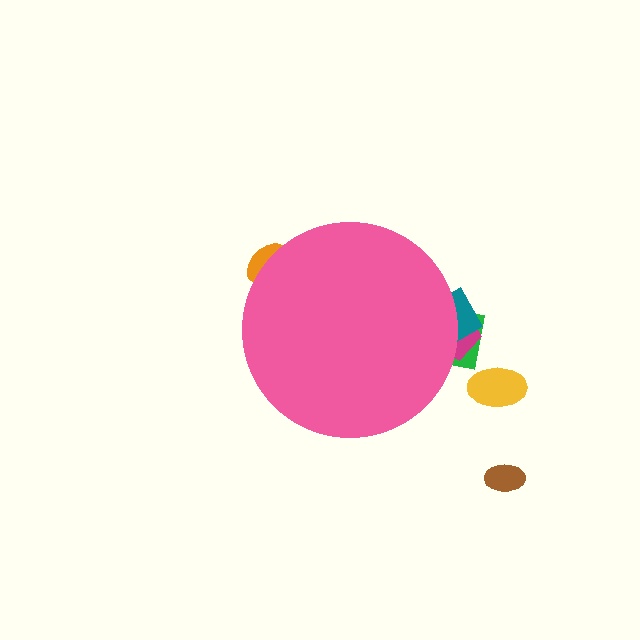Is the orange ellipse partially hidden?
Yes, the orange ellipse is partially hidden behind the pink circle.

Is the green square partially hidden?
Yes, the green square is partially hidden behind the pink circle.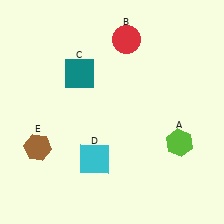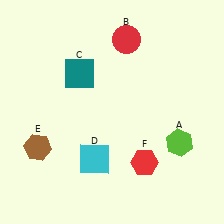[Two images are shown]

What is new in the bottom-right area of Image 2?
A red hexagon (F) was added in the bottom-right area of Image 2.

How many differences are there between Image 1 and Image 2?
There is 1 difference between the two images.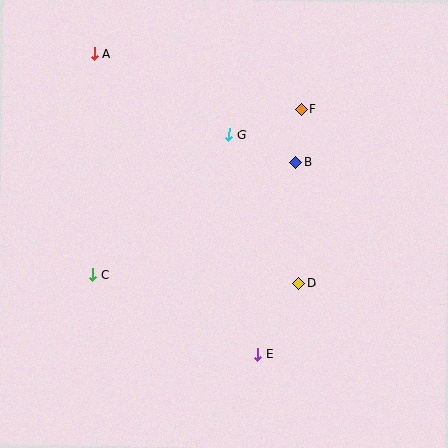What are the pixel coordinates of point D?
Point D is at (299, 283).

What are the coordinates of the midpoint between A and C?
The midpoint between A and C is at (93, 164).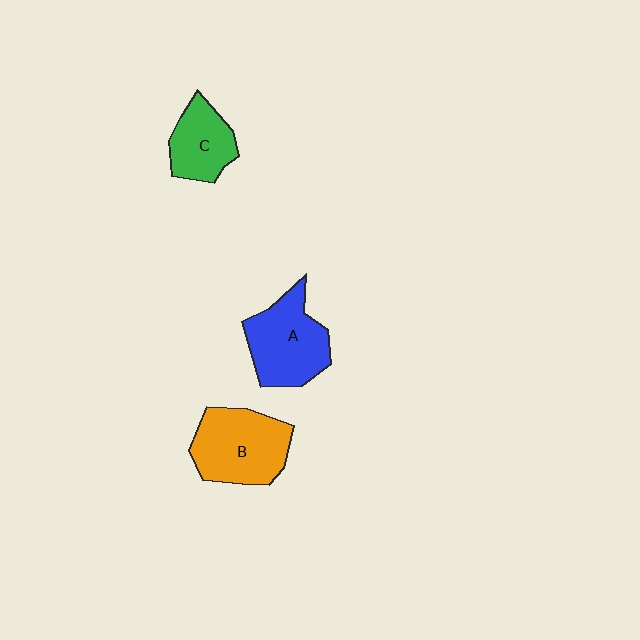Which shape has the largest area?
Shape B (orange).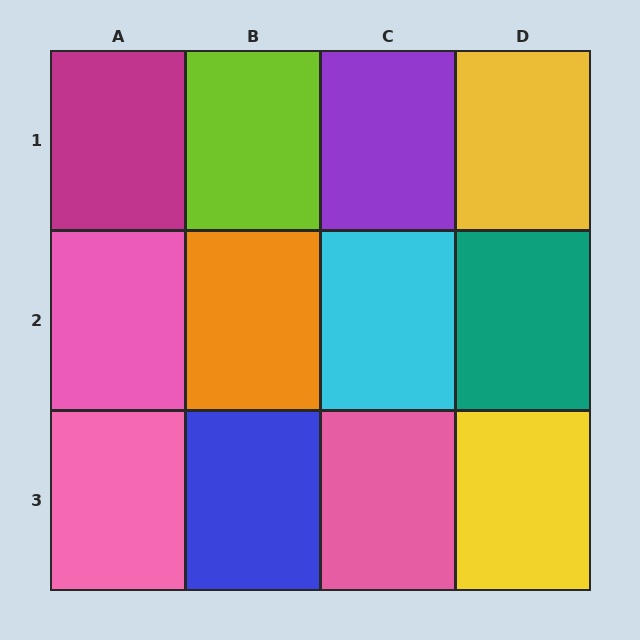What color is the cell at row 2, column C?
Cyan.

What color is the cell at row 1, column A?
Magenta.